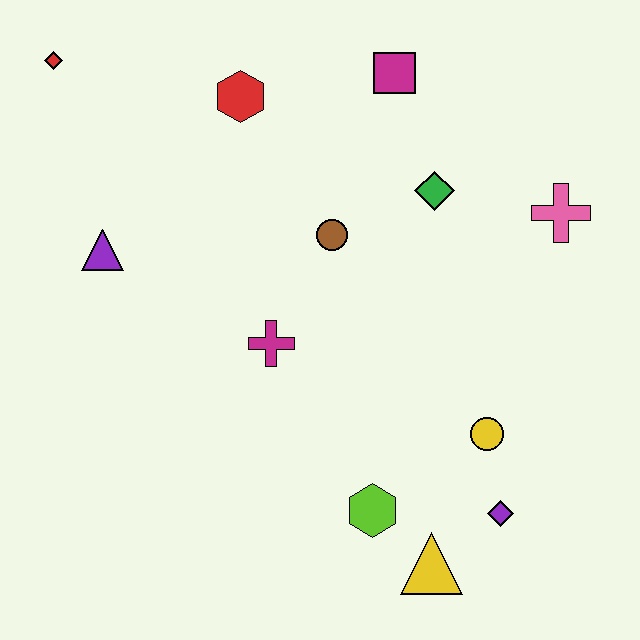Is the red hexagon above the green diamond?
Yes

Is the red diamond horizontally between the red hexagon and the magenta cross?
No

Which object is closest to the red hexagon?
The magenta square is closest to the red hexagon.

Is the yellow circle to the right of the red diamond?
Yes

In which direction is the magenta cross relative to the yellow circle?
The magenta cross is to the left of the yellow circle.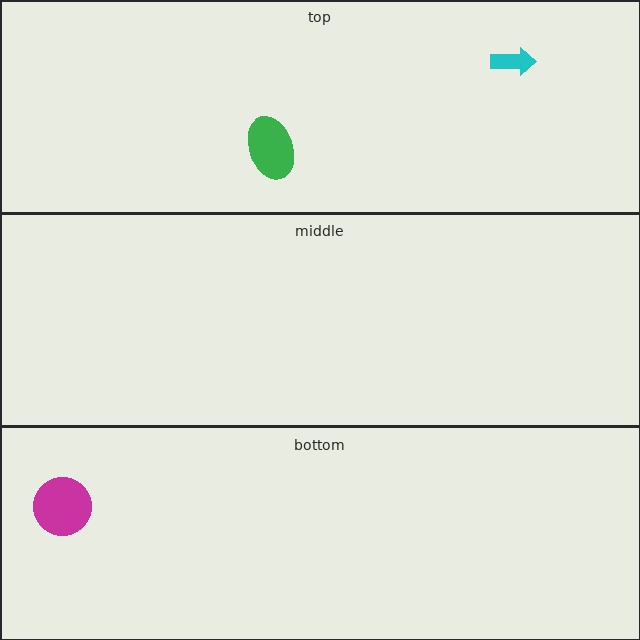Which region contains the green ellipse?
The top region.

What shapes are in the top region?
The cyan arrow, the green ellipse.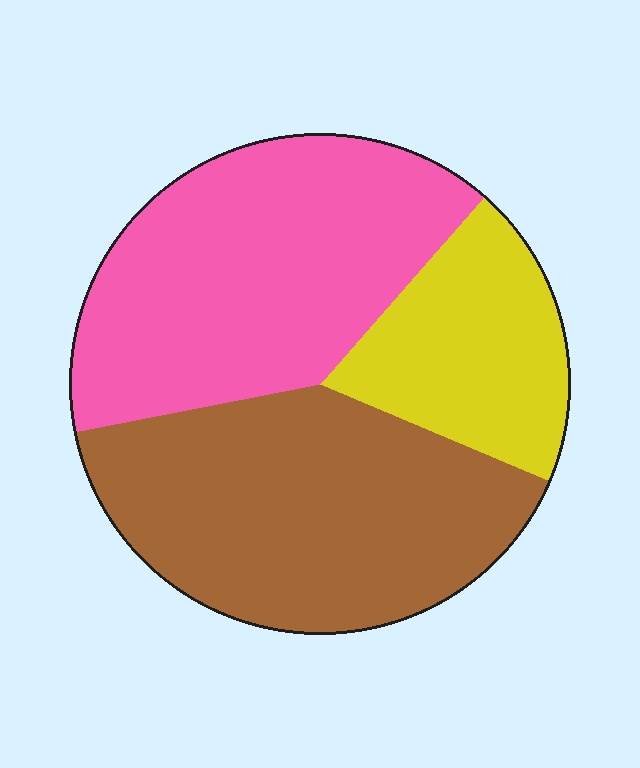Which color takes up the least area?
Yellow, at roughly 20%.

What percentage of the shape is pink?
Pink covers roughly 40% of the shape.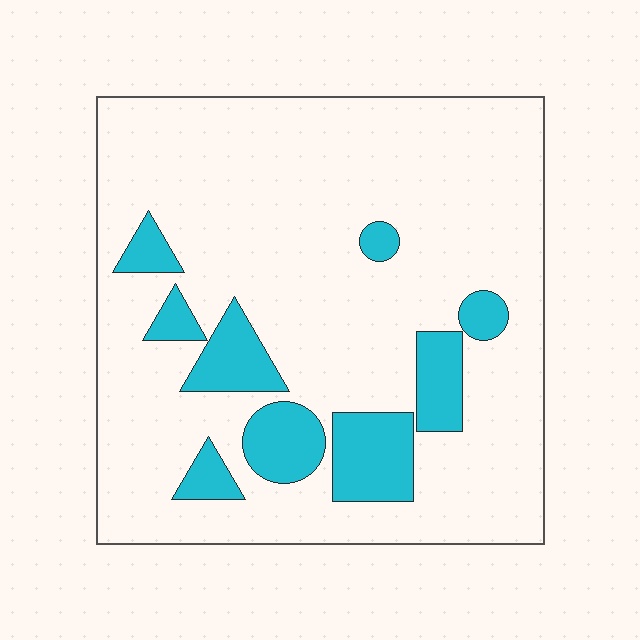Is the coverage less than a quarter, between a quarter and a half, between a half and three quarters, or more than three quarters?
Less than a quarter.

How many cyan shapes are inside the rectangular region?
9.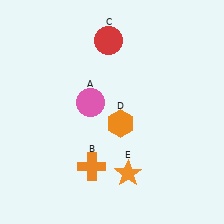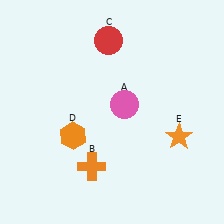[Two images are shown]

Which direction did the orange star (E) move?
The orange star (E) moved right.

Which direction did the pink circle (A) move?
The pink circle (A) moved right.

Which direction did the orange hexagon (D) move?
The orange hexagon (D) moved left.